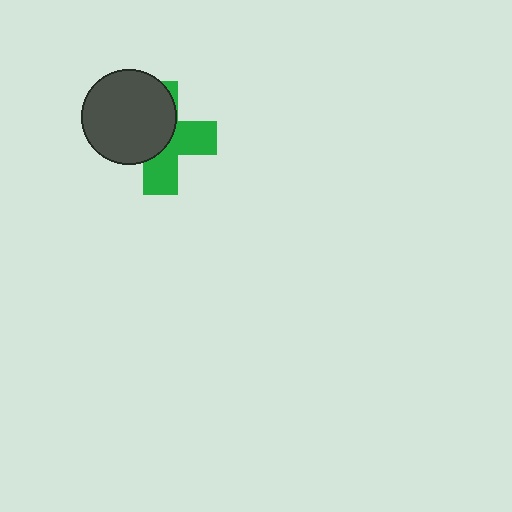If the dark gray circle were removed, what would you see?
You would see the complete green cross.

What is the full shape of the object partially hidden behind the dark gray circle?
The partially hidden object is a green cross.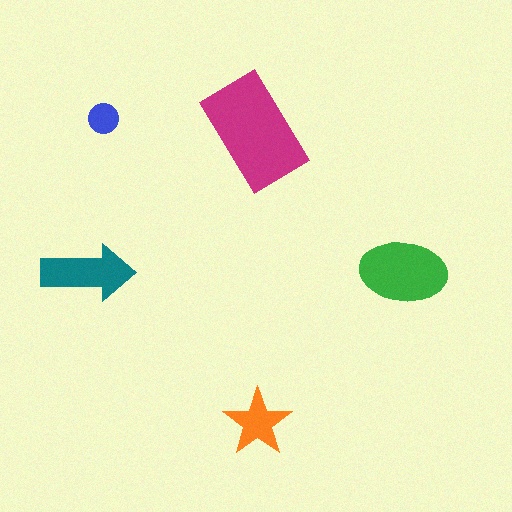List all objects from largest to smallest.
The magenta rectangle, the green ellipse, the teal arrow, the orange star, the blue circle.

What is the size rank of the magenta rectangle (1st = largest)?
1st.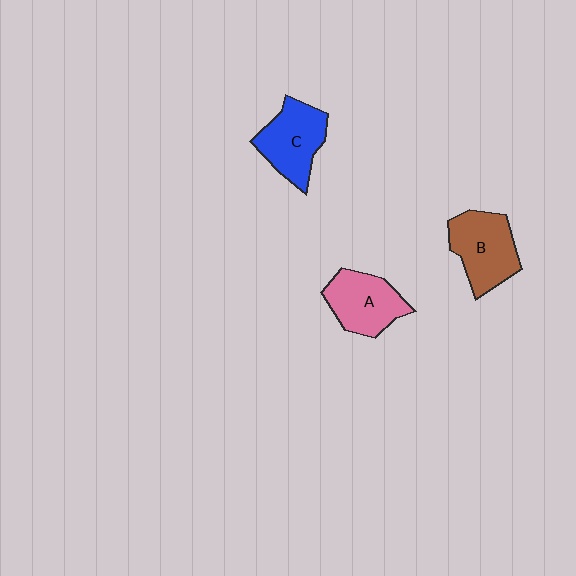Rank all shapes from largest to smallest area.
From largest to smallest: B (brown), C (blue), A (pink).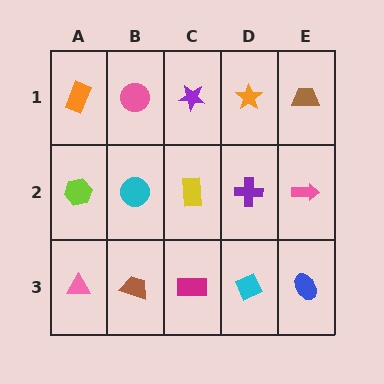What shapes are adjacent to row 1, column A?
A lime hexagon (row 2, column A), a pink circle (row 1, column B).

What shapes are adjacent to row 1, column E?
A pink arrow (row 2, column E), an orange star (row 1, column D).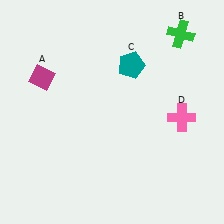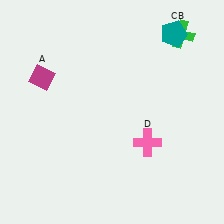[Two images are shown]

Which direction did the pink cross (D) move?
The pink cross (D) moved left.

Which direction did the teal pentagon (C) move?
The teal pentagon (C) moved right.